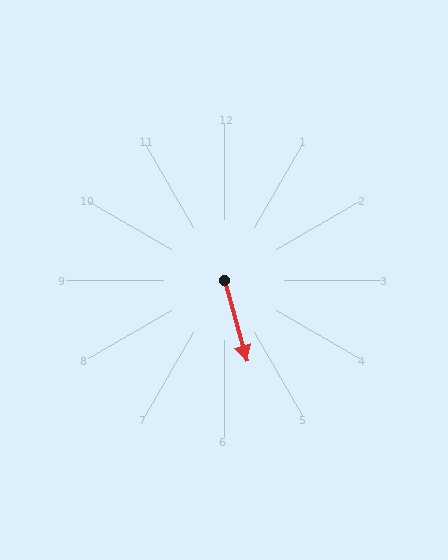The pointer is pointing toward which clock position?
Roughly 5 o'clock.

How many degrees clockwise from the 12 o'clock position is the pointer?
Approximately 164 degrees.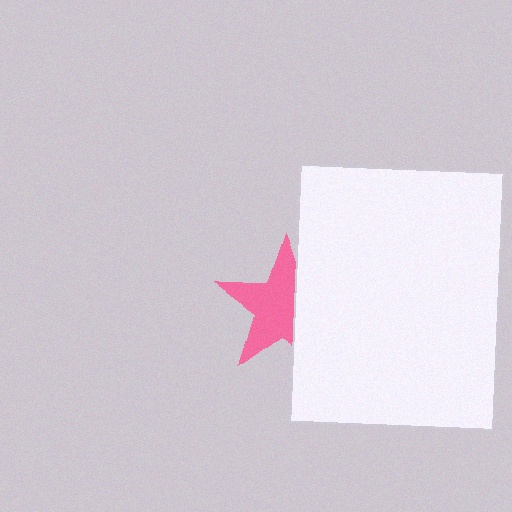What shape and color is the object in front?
The object in front is a white rectangle.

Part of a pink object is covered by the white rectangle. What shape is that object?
It is a star.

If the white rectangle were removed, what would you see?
You would see the complete pink star.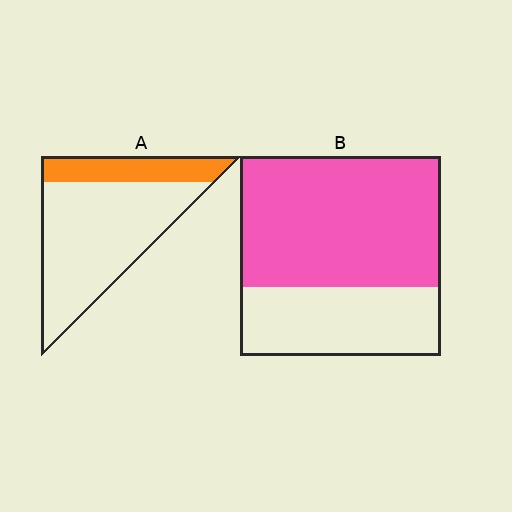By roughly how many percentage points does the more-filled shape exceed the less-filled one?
By roughly 40 percentage points (B over A).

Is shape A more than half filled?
No.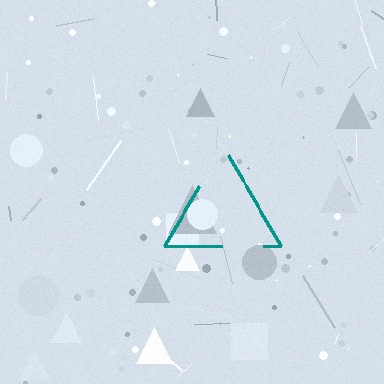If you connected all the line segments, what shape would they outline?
They would outline a triangle.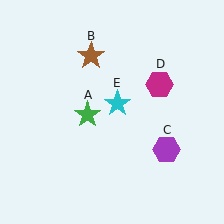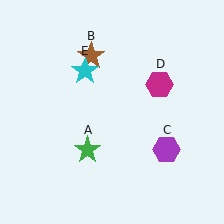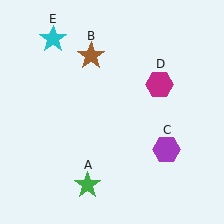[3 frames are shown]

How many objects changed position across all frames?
2 objects changed position: green star (object A), cyan star (object E).